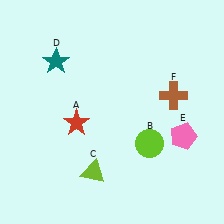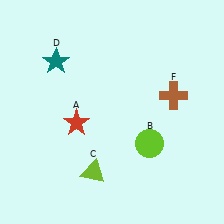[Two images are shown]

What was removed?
The pink pentagon (E) was removed in Image 2.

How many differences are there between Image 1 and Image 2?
There is 1 difference between the two images.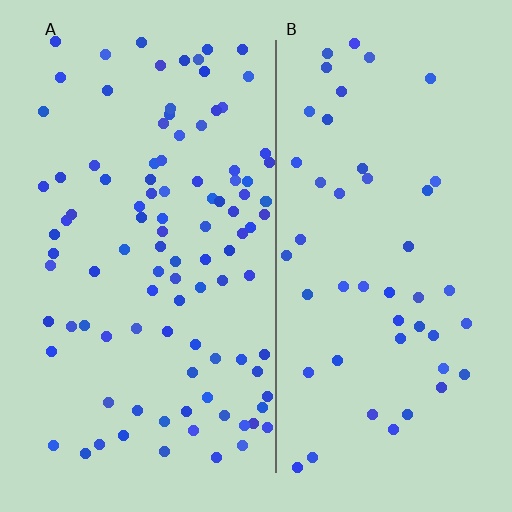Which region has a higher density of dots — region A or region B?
A (the left).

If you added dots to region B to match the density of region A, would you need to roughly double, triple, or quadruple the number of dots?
Approximately double.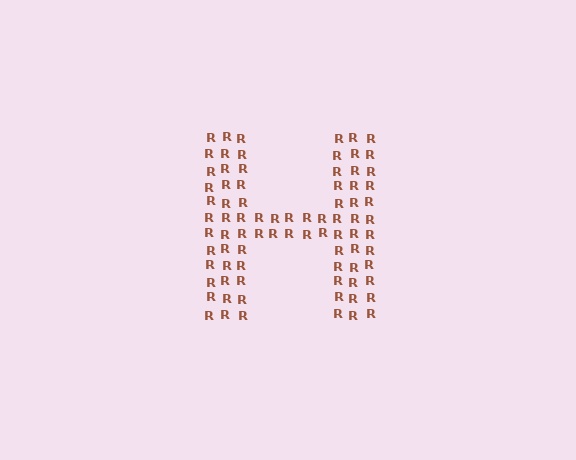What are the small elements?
The small elements are letter R's.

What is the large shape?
The large shape is the letter H.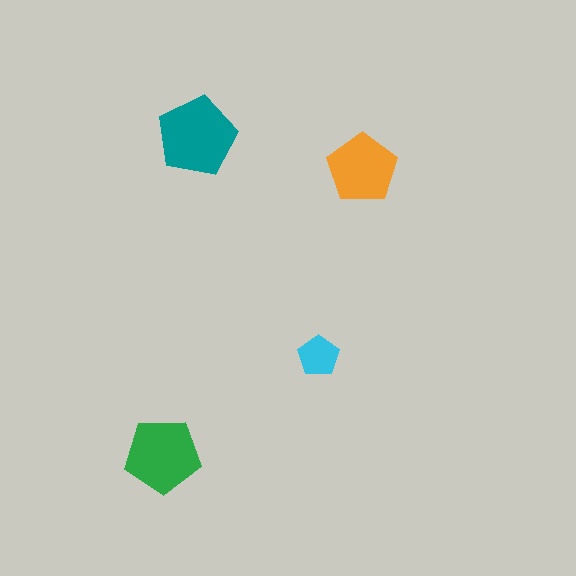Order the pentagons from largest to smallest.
the teal one, the green one, the orange one, the cyan one.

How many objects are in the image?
There are 4 objects in the image.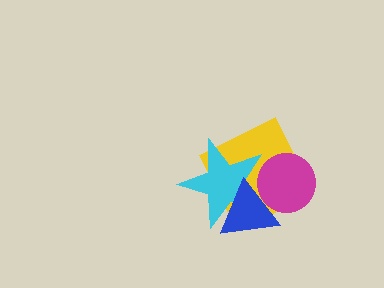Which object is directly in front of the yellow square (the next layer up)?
The magenta circle is directly in front of the yellow square.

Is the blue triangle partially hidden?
No, no other shape covers it.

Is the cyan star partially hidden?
Yes, it is partially covered by another shape.